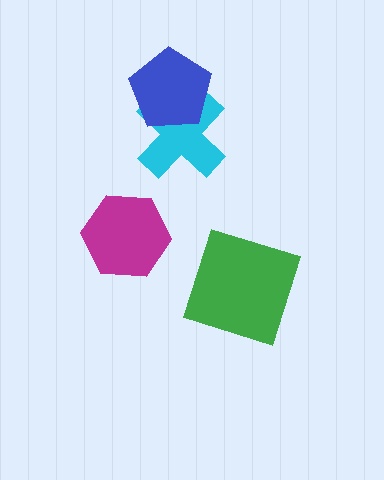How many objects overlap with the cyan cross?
1 object overlaps with the cyan cross.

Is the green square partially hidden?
No, no other shape covers it.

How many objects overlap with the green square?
0 objects overlap with the green square.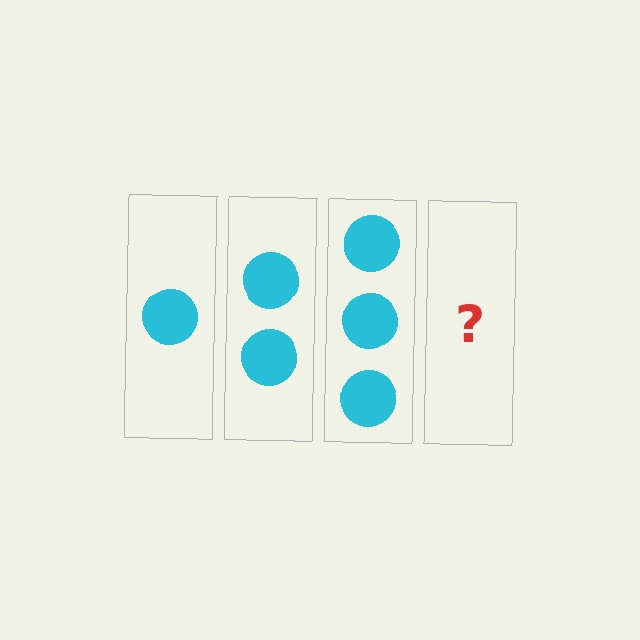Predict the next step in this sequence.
The next step is 4 circles.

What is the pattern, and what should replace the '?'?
The pattern is that each step adds one more circle. The '?' should be 4 circles.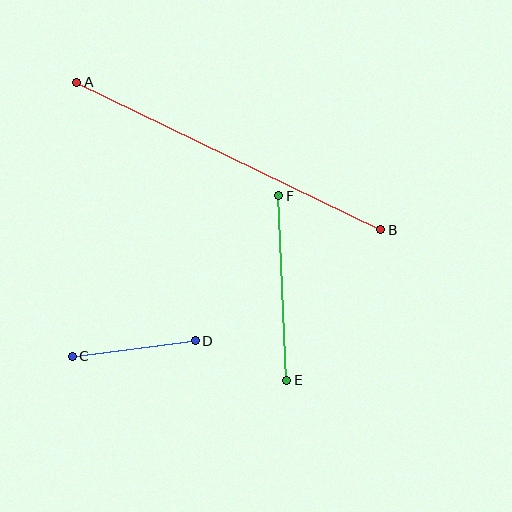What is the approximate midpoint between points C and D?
The midpoint is at approximately (134, 348) pixels.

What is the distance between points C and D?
The distance is approximately 124 pixels.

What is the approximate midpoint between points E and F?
The midpoint is at approximately (283, 288) pixels.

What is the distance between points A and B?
The distance is approximately 338 pixels.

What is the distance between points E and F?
The distance is approximately 185 pixels.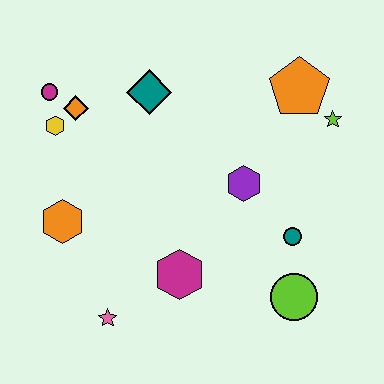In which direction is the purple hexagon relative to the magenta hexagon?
The purple hexagon is above the magenta hexagon.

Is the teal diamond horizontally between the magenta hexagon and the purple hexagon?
No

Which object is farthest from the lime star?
The pink star is farthest from the lime star.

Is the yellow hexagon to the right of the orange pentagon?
No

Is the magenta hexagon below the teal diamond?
Yes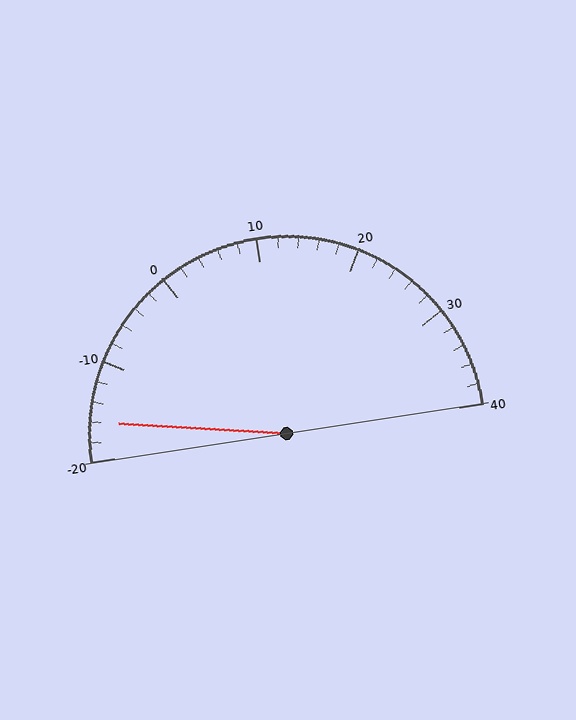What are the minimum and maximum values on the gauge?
The gauge ranges from -20 to 40.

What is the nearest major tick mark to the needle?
The nearest major tick mark is -20.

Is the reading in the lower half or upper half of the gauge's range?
The reading is in the lower half of the range (-20 to 40).